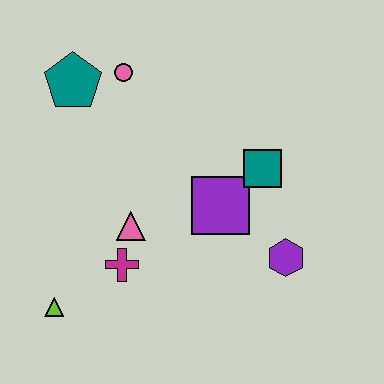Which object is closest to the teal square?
The purple square is closest to the teal square.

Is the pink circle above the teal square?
Yes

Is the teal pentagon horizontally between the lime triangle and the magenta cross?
Yes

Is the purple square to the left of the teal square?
Yes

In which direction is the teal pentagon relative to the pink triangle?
The teal pentagon is above the pink triangle.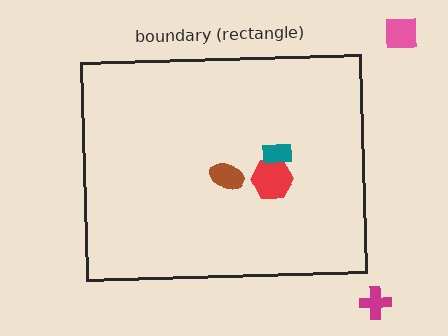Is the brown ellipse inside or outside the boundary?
Inside.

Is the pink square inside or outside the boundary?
Outside.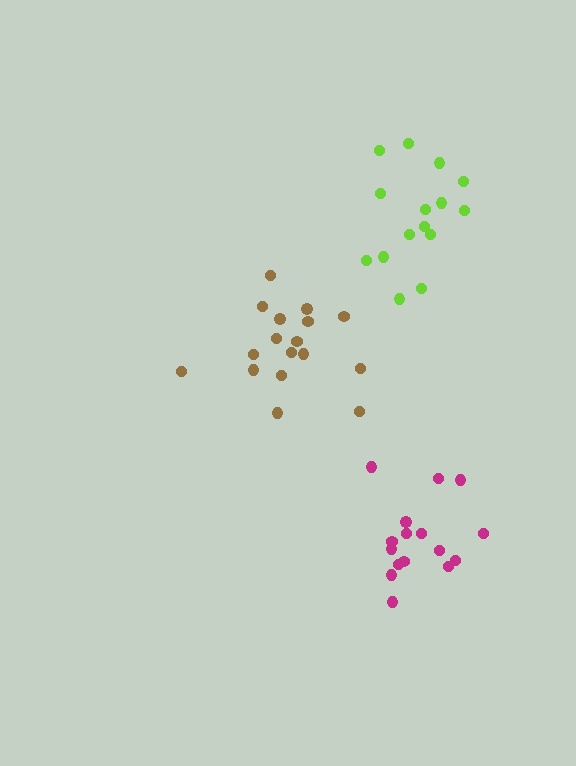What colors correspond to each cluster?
The clusters are colored: brown, magenta, lime.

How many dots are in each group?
Group 1: 17 dots, Group 2: 16 dots, Group 3: 15 dots (48 total).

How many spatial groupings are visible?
There are 3 spatial groupings.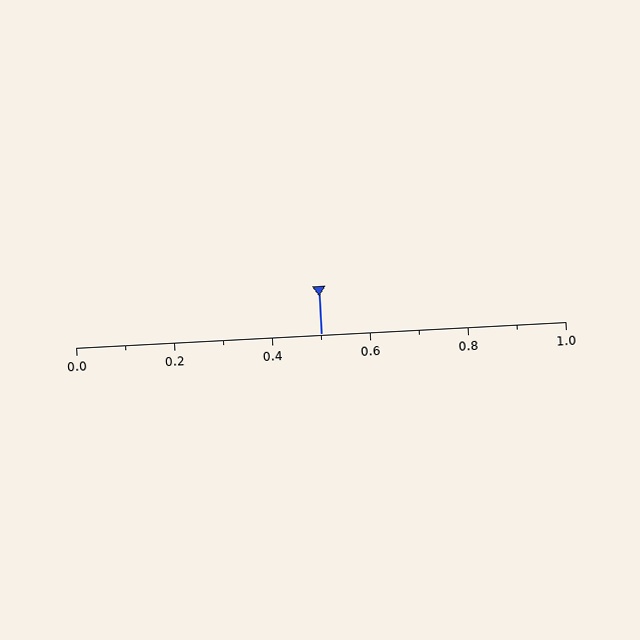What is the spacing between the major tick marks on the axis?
The major ticks are spaced 0.2 apart.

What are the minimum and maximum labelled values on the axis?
The axis runs from 0.0 to 1.0.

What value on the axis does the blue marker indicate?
The marker indicates approximately 0.5.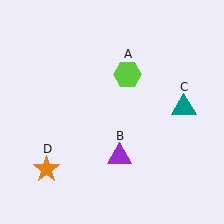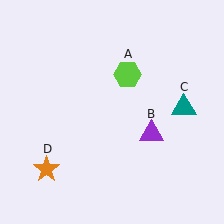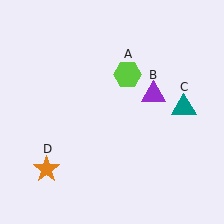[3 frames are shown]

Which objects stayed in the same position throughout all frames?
Lime hexagon (object A) and teal triangle (object C) and orange star (object D) remained stationary.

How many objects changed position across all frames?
1 object changed position: purple triangle (object B).